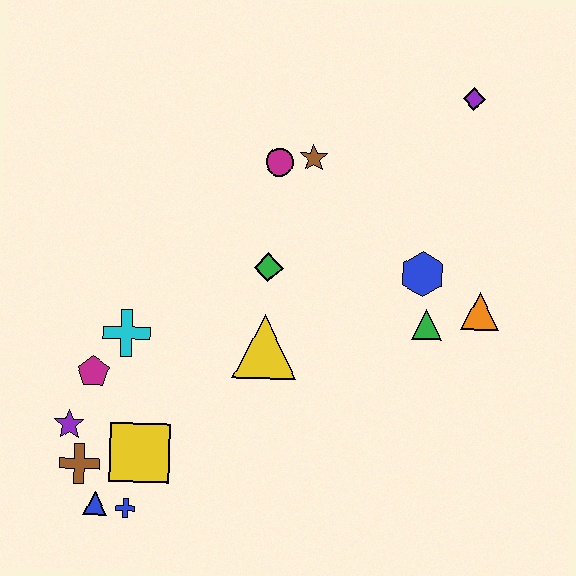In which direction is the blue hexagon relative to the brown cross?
The blue hexagon is to the right of the brown cross.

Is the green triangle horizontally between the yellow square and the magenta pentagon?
No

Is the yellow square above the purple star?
No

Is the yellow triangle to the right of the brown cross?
Yes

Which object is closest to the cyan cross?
The magenta pentagon is closest to the cyan cross.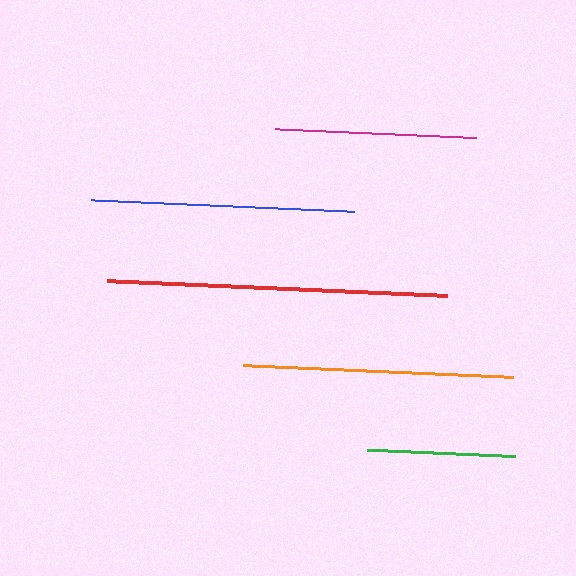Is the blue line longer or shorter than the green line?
The blue line is longer than the green line.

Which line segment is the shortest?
The green line is the shortest at approximately 148 pixels.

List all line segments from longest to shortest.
From longest to shortest: red, orange, blue, magenta, green.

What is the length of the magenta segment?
The magenta segment is approximately 201 pixels long.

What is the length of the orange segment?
The orange segment is approximately 271 pixels long.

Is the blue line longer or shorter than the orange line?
The orange line is longer than the blue line.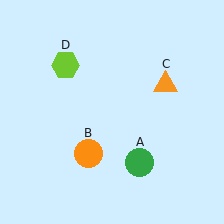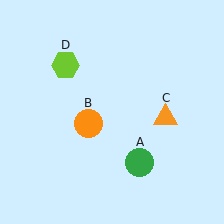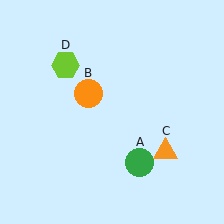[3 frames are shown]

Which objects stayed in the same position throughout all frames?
Green circle (object A) and lime hexagon (object D) remained stationary.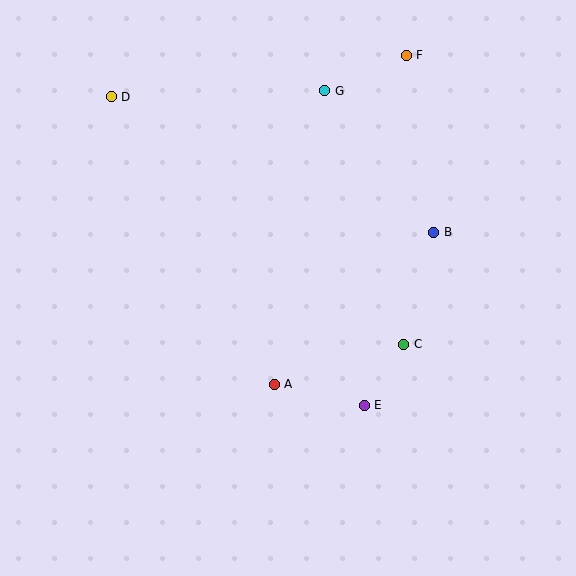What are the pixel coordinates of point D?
Point D is at (111, 97).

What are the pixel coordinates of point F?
Point F is at (406, 55).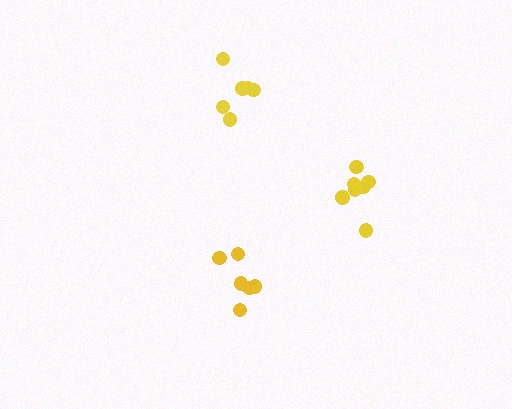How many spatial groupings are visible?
There are 3 spatial groupings.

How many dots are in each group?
Group 1: 7 dots, Group 2: 6 dots, Group 3: 6 dots (19 total).